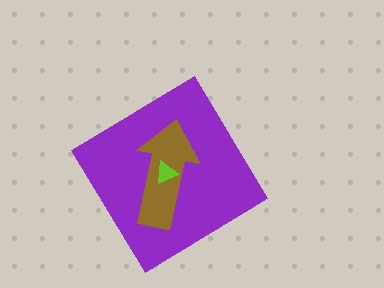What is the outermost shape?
The purple diamond.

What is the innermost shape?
The lime triangle.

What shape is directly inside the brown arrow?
The lime triangle.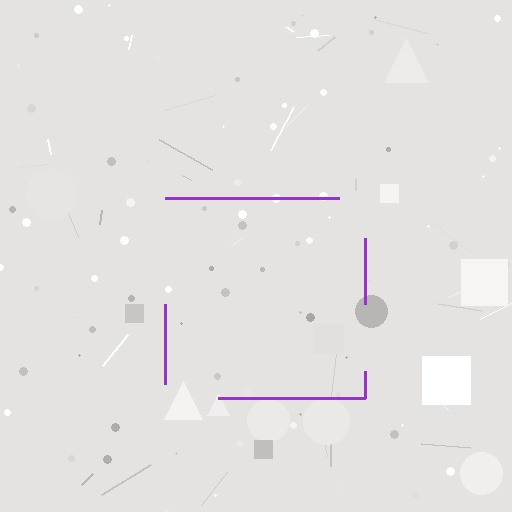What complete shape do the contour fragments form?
The contour fragments form a square.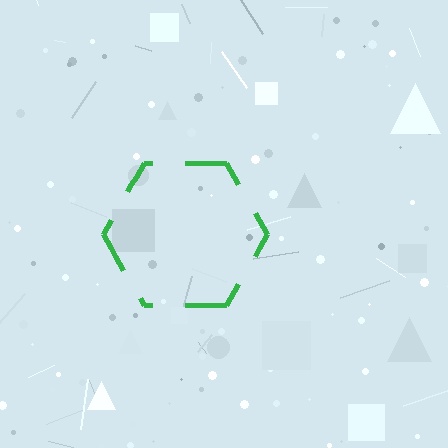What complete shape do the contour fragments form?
The contour fragments form a hexagon.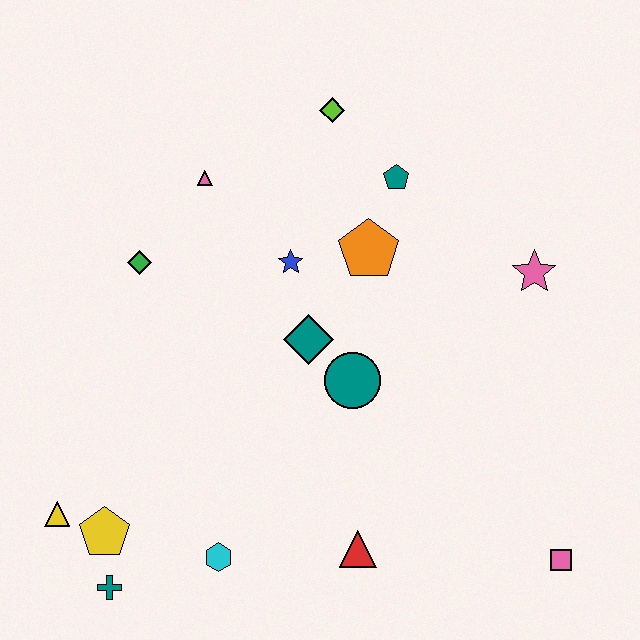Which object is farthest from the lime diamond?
The teal cross is farthest from the lime diamond.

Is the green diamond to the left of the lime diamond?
Yes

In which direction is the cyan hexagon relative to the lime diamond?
The cyan hexagon is below the lime diamond.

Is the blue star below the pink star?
No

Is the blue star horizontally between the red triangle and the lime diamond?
No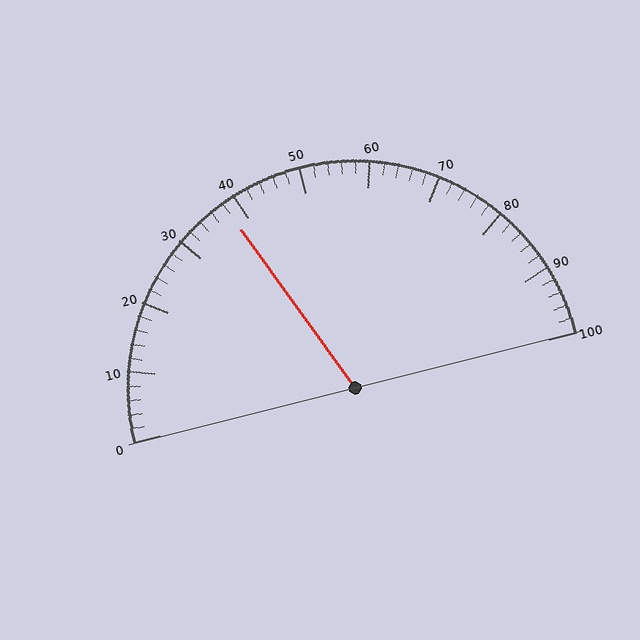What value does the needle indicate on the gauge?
The needle indicates approximately 38.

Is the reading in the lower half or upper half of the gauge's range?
The reading is in the lower half of the range (0 to 100).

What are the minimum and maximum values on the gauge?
The gauge ranges from 0 to 100.